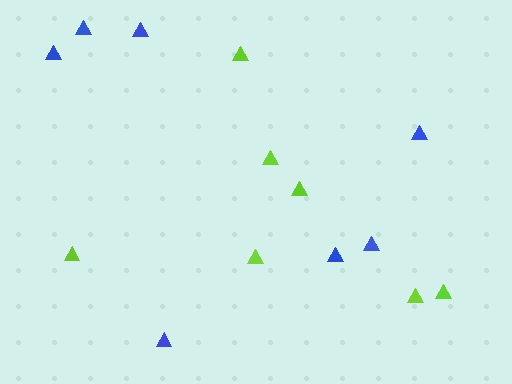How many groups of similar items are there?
There are 2 groups: one group of blue triangles (7) and one group of lime triangles (7).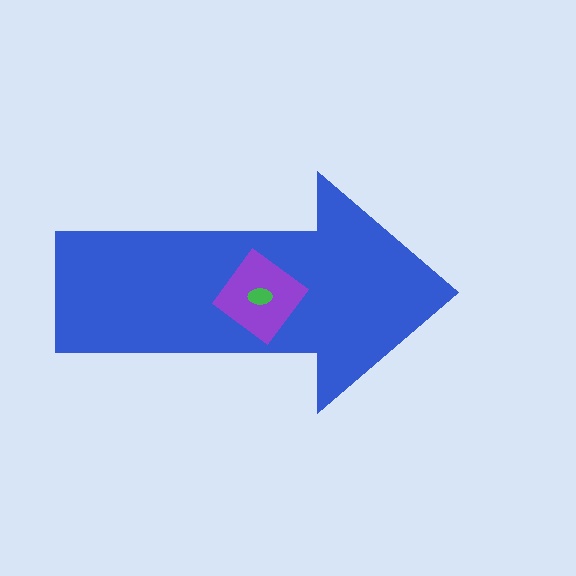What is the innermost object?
The green ellipse.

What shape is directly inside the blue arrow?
The purple diamond.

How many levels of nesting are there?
3.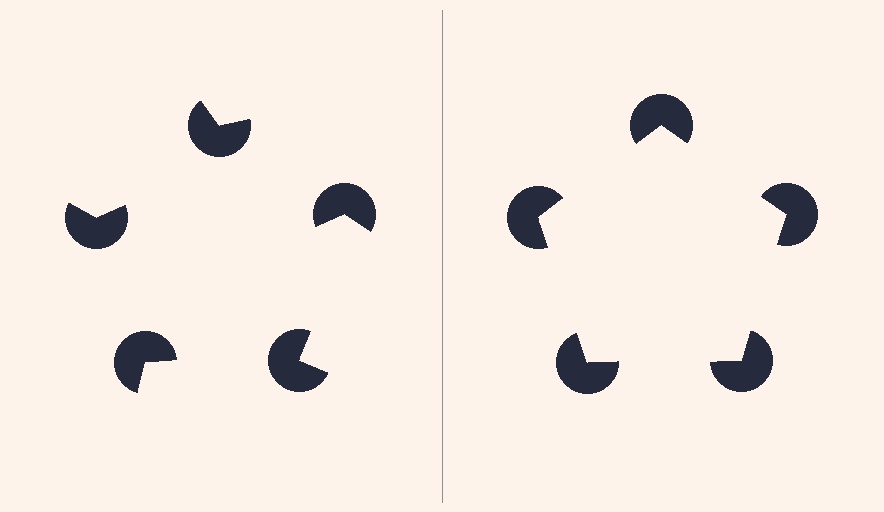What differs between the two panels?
The pac-man discs are positioned identically on both sides; only the wedge orientations differ. On the right they align to a pentagon; on the left they are misaligned.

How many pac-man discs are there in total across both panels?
10 — 5 on each side.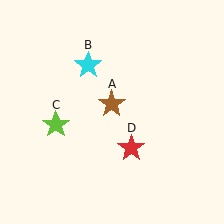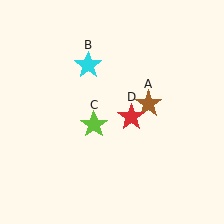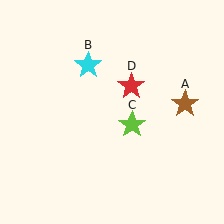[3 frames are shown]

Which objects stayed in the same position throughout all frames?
Cyan star (object B) remained stationary.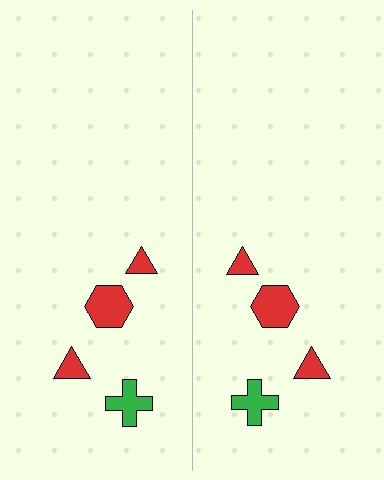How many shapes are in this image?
There are 8 shapes in this image.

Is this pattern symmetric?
Yes, this pattern has bilateral (reflection) symmetry.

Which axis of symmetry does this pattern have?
The pattern has a vertical axis of symmetry running through the center of the image.